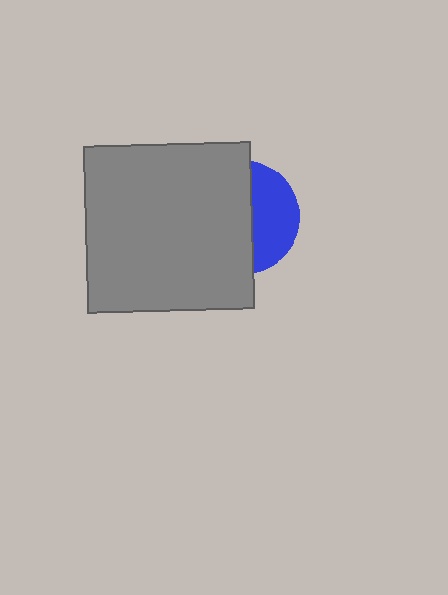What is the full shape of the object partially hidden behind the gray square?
The partially hidden object is a blue circle.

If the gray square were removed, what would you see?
You would see the complete blue circle.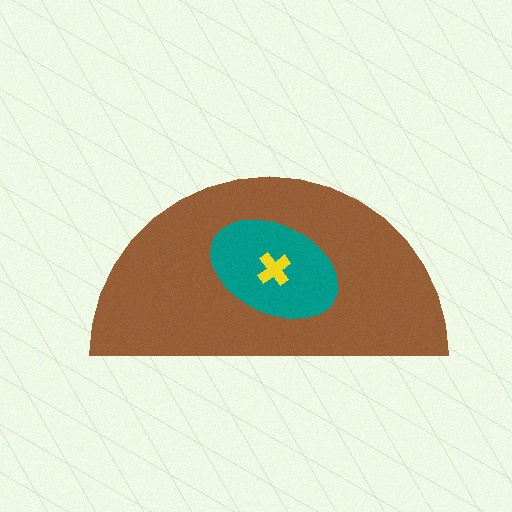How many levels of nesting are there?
3.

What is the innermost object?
The yellow cross.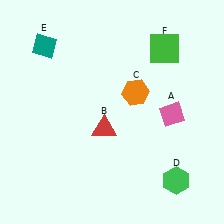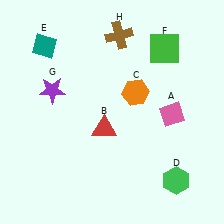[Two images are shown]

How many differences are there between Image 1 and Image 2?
There are 2 differences between the two images.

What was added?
A purple star (G), a brown cross (H) were added in Image 2.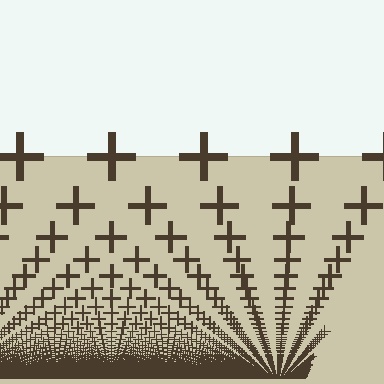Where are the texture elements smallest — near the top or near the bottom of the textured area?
Near the bottom.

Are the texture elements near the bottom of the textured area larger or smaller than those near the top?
Smaller. The gradient is inverted — elements near the bottom are smaller and denser.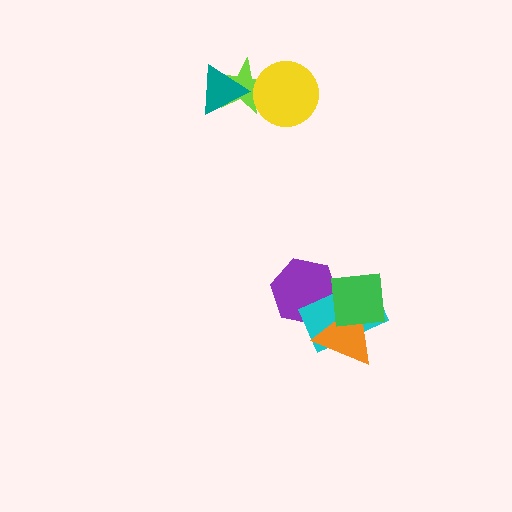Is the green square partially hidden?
No, no other shape covers it.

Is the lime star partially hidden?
Yes, it is partially covered by another shape.